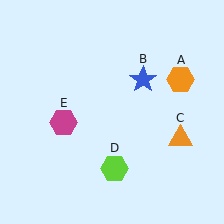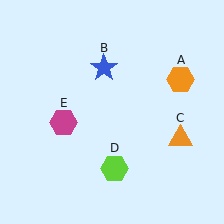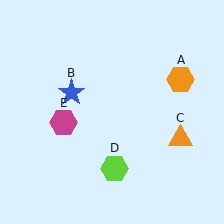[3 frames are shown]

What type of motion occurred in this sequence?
The blue star (object B) rotated counterclockwise around the center of the scene.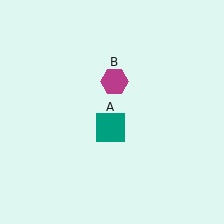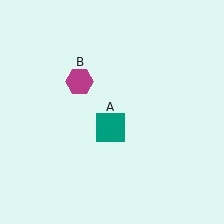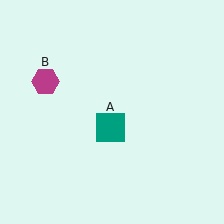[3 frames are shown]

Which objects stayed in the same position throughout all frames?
Teal square (object A) remained stationary.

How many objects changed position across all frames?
1 object changed position: magenta hexagon (object B).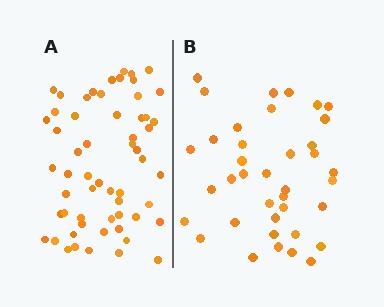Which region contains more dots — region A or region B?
Region A (the left region) has more dots.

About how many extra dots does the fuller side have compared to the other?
Region A has approximately 20 more dots than region B.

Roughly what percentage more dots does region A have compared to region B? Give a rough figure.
About 55% more.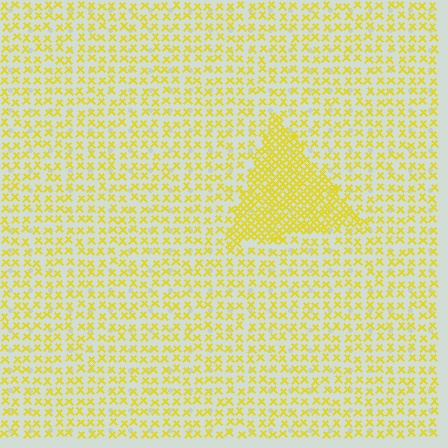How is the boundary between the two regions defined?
The boundary is defined by a change in element density (approximately 2.3x ratio). All elements are the same color, size, and shape.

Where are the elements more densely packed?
The elements are more densely packed inside the triangle boundary.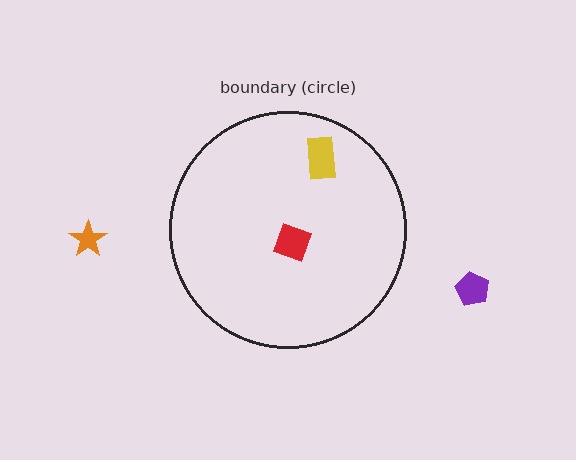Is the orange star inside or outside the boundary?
Outside.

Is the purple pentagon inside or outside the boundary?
Outside.